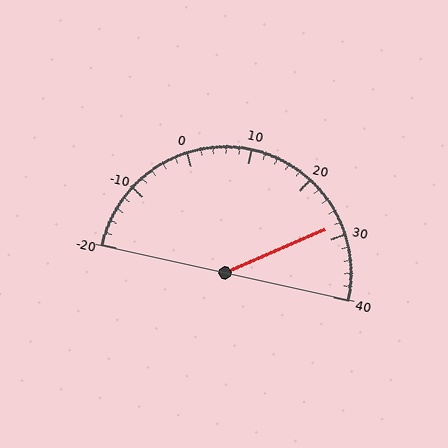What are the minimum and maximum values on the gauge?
The gauge ranges from -20 to 40.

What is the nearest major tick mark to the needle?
The nearest major tick mark is 30.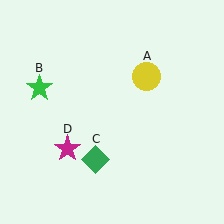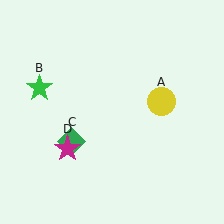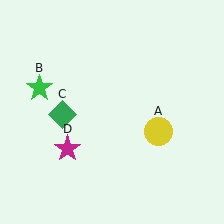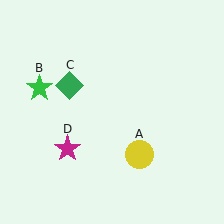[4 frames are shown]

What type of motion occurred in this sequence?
The yellow circle (object A), green diamond (object C) rotated clockwise around the center of the scene.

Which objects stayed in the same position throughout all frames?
Green star (object B) and magenta star (object D) remained stationary.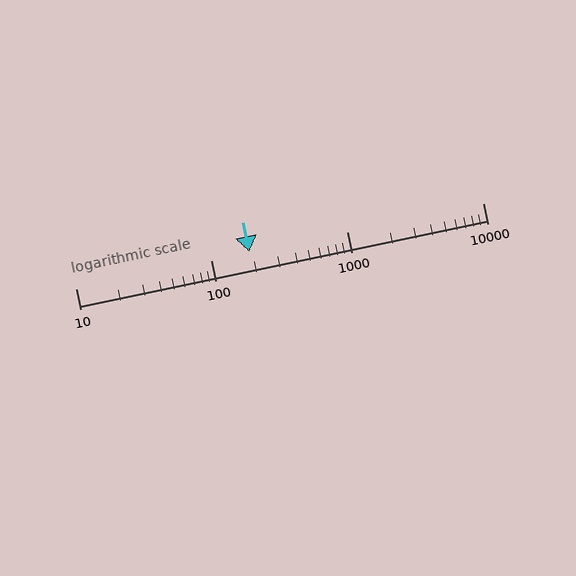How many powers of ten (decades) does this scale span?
The scale spans 3 decades, from 10 to 10000.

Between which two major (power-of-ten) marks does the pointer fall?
The pointer is between 100 and 1000.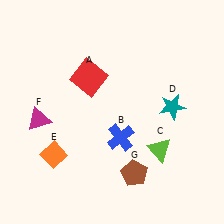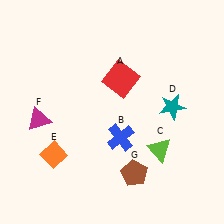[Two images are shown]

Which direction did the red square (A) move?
The red square (A) moved right.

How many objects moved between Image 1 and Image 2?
1 object moved between the two images.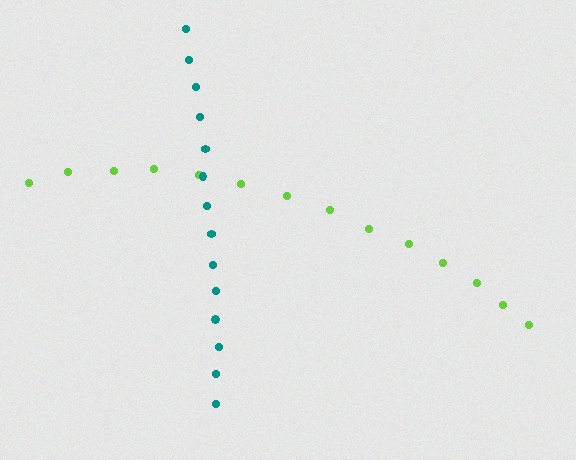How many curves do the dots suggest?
There are 2 distinct paths.